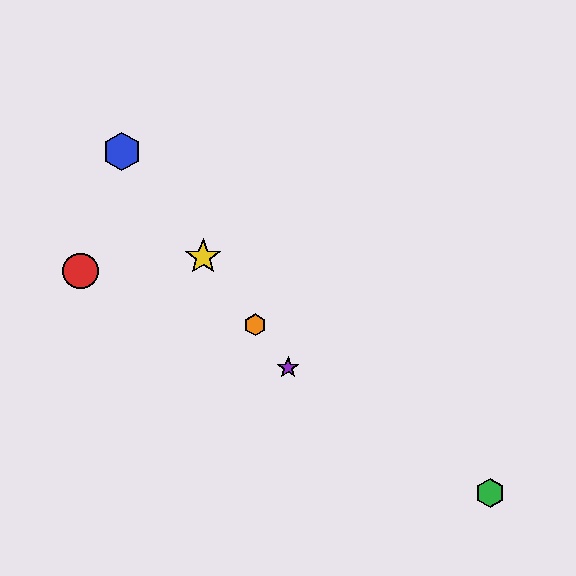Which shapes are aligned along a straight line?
The blue hexagon, the yellow star, the purple star, the orange hexagon are aligned along a straight line.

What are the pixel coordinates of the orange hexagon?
The orange hexagon is at (255, 325).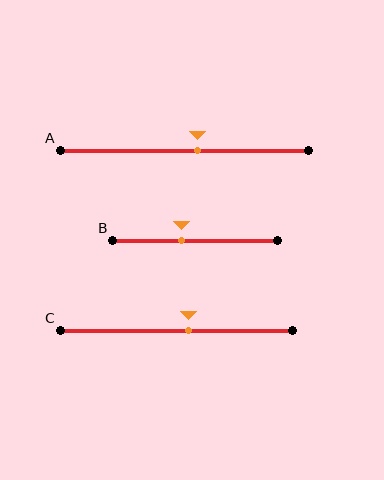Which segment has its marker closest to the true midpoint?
Segment A has its marker closest to the true midpoint.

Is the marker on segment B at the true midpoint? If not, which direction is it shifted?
No, the marker on segment B is shifted to the left by about 8% of the segment length.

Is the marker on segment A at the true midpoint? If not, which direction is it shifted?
No, the marker on segment A is shifted to the right by about 5% of the segment length.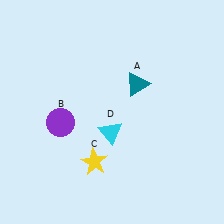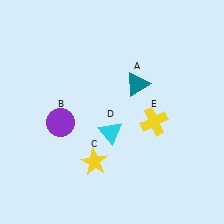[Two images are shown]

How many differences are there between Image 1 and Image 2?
There is 1 difference between the two images.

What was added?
A yellow cross (E) was added in Image 2.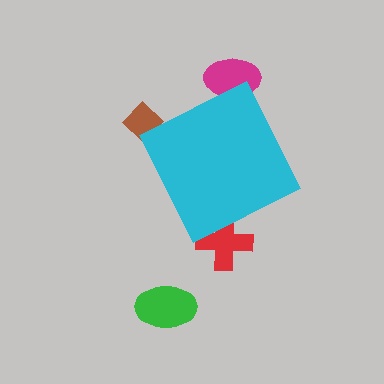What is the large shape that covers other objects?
A cyan diamond.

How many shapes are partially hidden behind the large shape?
3 shapes are partially hidden.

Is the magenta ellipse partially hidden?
Yes, the magenta ellipse is partially hidden behind the cyan diamond.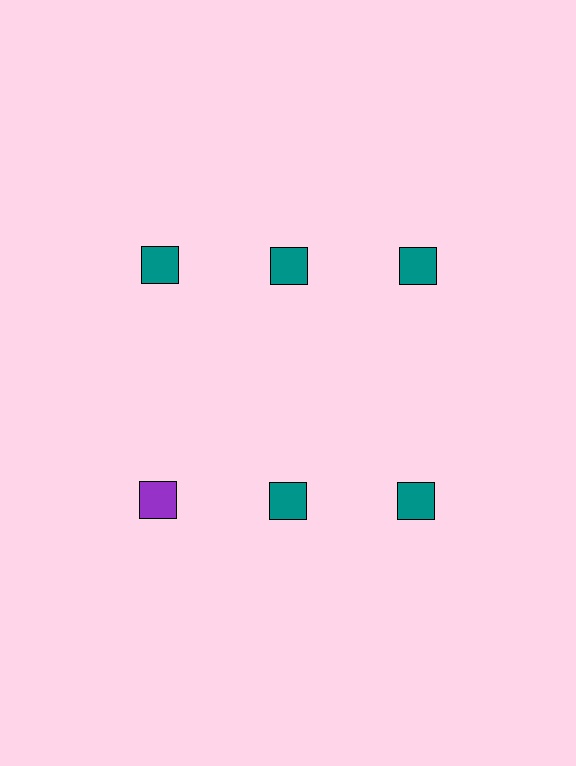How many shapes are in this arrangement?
There are 6 shapes arranged in a grid pattern.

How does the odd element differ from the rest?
It has a different color: purple instead of teal.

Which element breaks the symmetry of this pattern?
The purple square in the second row, leftmost column breaks the symmetry. All other shapes are teal squares.